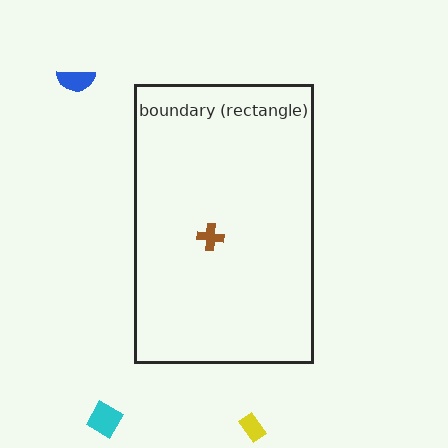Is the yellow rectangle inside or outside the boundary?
Outside.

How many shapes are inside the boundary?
1 inside, 3 outside.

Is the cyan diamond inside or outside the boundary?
Outside.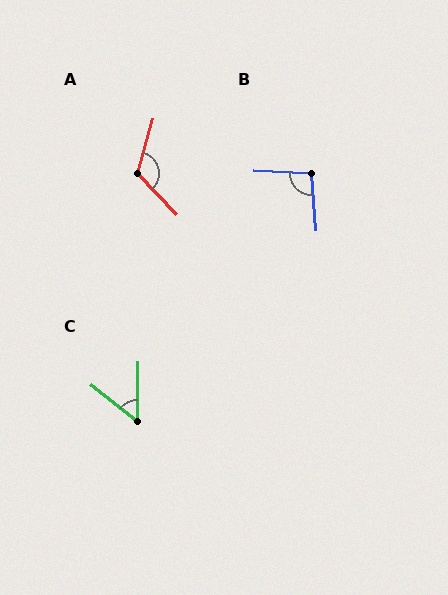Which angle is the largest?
A, at approximately 120 degrees.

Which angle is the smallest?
C, at approximately 52 degrees.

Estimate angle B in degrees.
Approximately 97 degrees.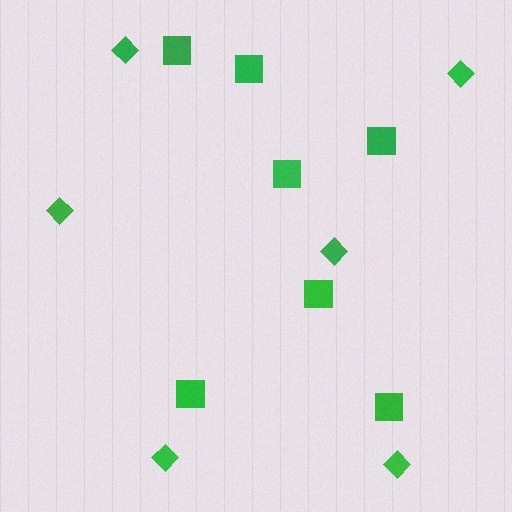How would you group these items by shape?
There are 2 groups: one group of squares (7) and one group of diamonds (6).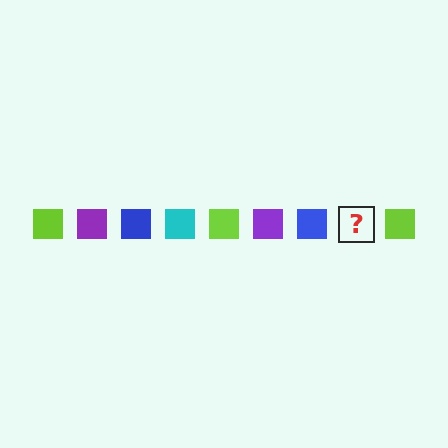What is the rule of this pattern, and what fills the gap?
The rule is that the pattern cycles through lime, purple, blue, cyan squares. The gap should be filled with a cyan square.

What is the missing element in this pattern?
The missing element is a cyan square.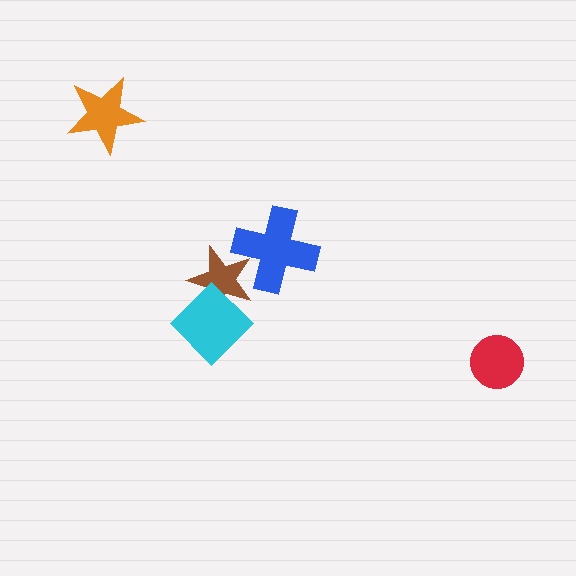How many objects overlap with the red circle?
0 objects overlap with the red circle.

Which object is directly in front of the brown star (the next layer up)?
The cyan diamond is directly in front of the brown star.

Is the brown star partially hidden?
Yes, it is partially covered by another shape.